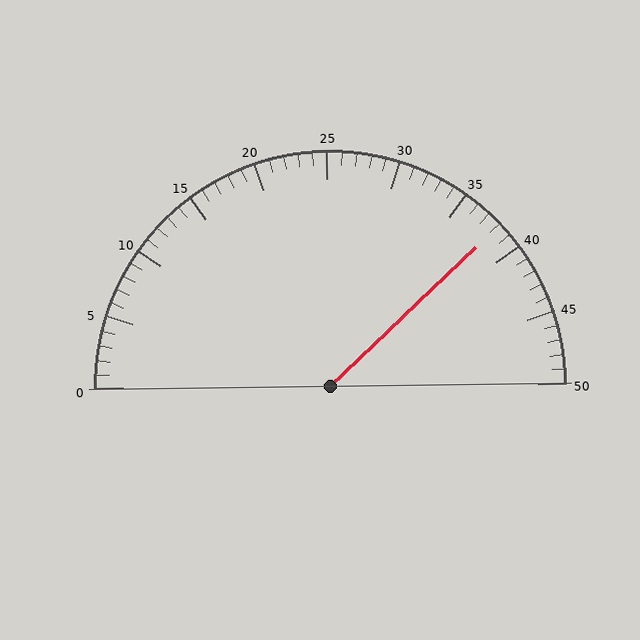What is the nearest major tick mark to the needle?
The nearest major tick mark is 40.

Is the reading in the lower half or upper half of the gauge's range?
The reading is in the upper half of the range (0 to 50).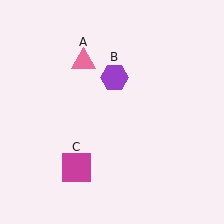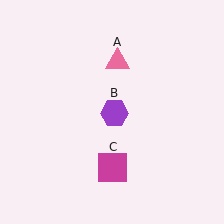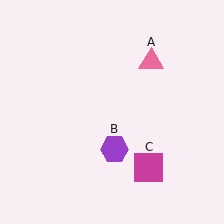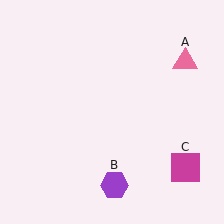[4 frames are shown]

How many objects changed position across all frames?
3 objects changed position: pink triangle (object A), purple hexagon (object B), magenta square (object C).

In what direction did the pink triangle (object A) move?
The pink triangle (object A) moved right.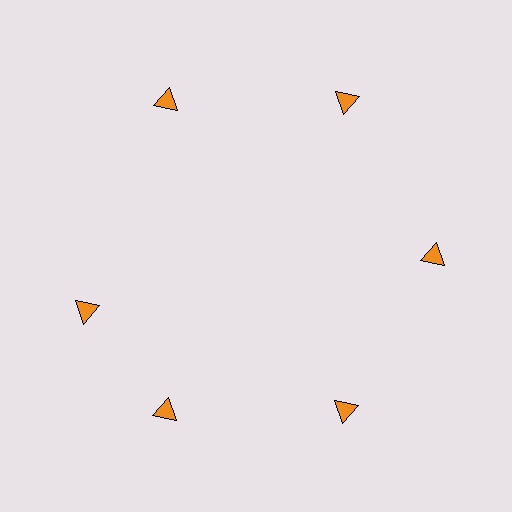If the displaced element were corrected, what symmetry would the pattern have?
It would have 6-fold rotational symmetry — the pattern would map onto itself every 60 degrees.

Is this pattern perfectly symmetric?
No. The 6 orange triangles are arranged in a ring, but one element near the 9 o'clock position is rotated out of alignment along the ring, breaking the 6-fold rotational symmetry.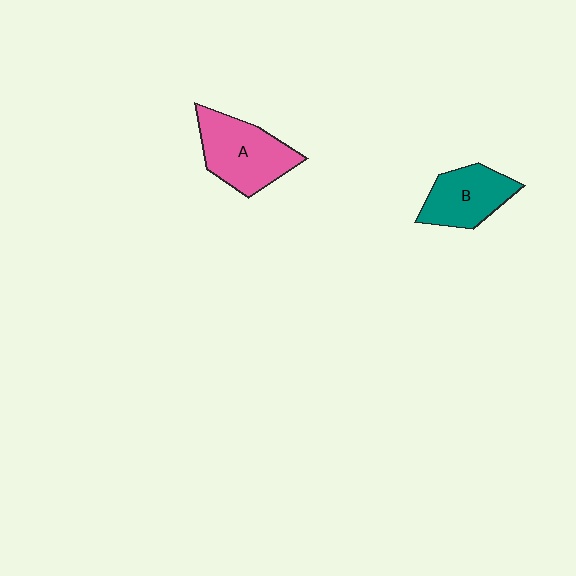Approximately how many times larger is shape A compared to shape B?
Approximately 1.3 times.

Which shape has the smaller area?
Shape B (teal).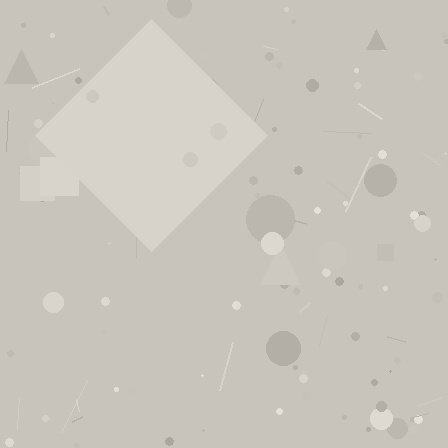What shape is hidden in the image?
A diamond is hidden in the image.